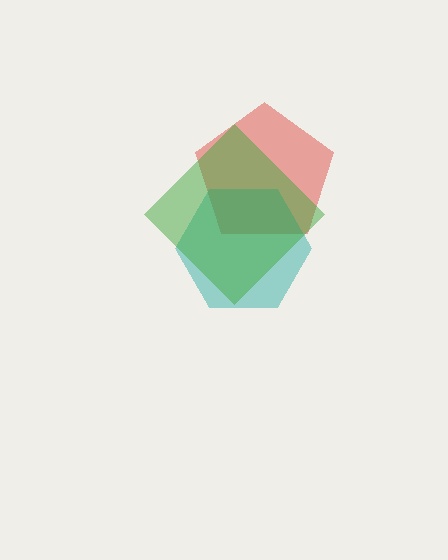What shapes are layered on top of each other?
The layered shapes are: a red pentagon, a teal hexagon, a green diamond.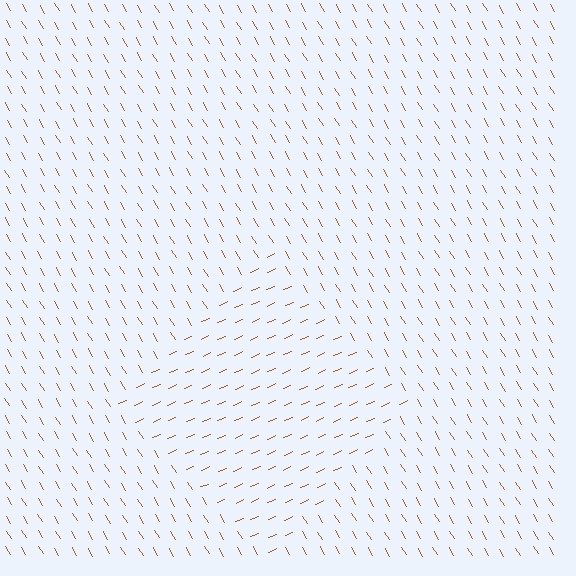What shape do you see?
I see a diamond.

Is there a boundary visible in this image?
Yes, there is a texture boundary formed by a change in line orientation.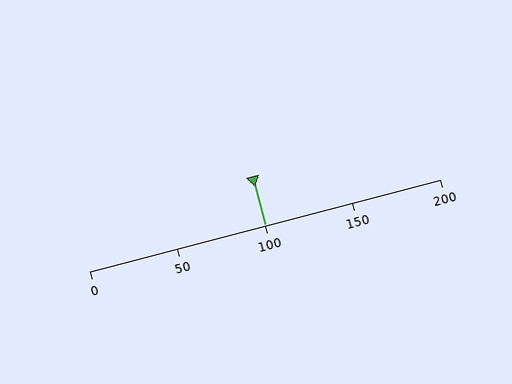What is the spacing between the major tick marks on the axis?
The major ticks are spaced 50 apart.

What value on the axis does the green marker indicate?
The marker indicates approximately 100.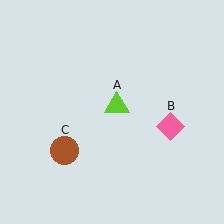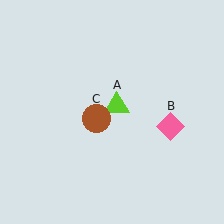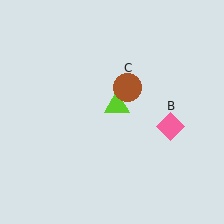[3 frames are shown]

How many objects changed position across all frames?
1 object changed position: brown circle (object C).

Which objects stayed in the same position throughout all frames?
Lime triangle (object A) and pink diamond (object B) remained stationary.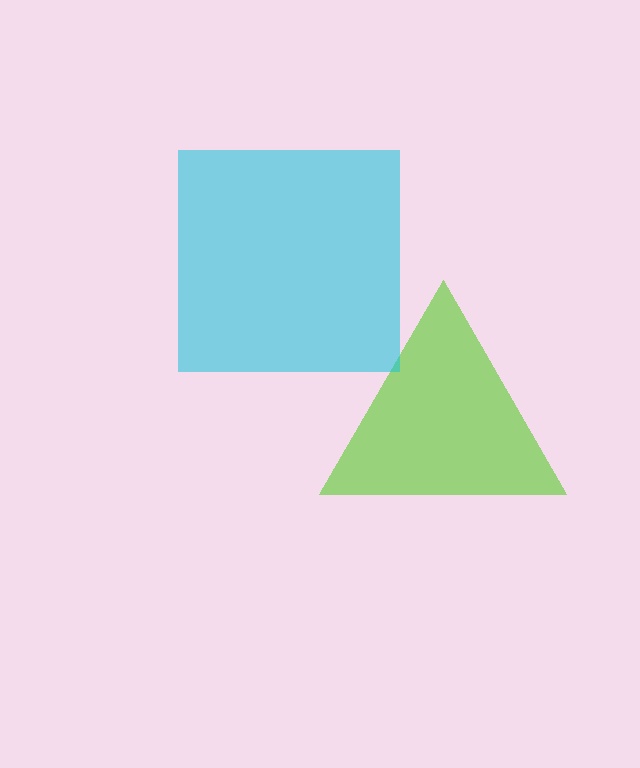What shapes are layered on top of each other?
The layered shapes are: a lime triangle, a cyan square.